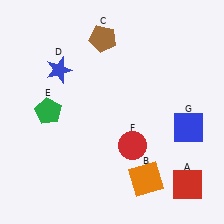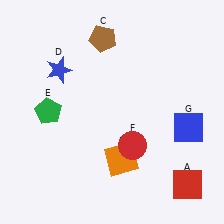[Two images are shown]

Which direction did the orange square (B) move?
The orange square (B) moved left.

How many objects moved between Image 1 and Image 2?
1 object moved between the two images.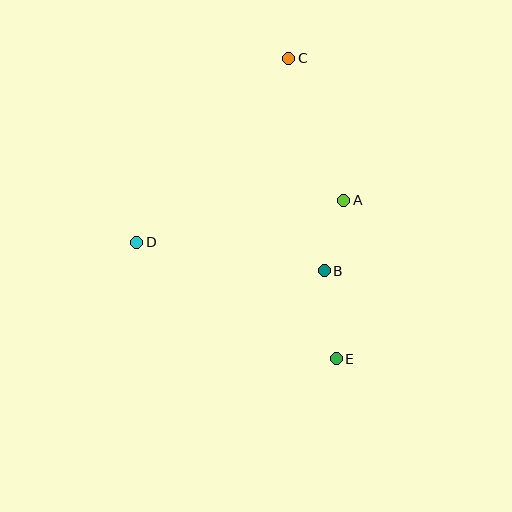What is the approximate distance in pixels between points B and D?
The distance between B and D is approximately 190 pixels.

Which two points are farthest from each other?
Points C and E are farthest from each other.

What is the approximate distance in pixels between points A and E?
The distance between A and E is approximately 159 pixels.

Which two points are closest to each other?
Points A and B are closest to each other.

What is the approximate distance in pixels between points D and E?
The distance between D and E is approximately 231 pixels.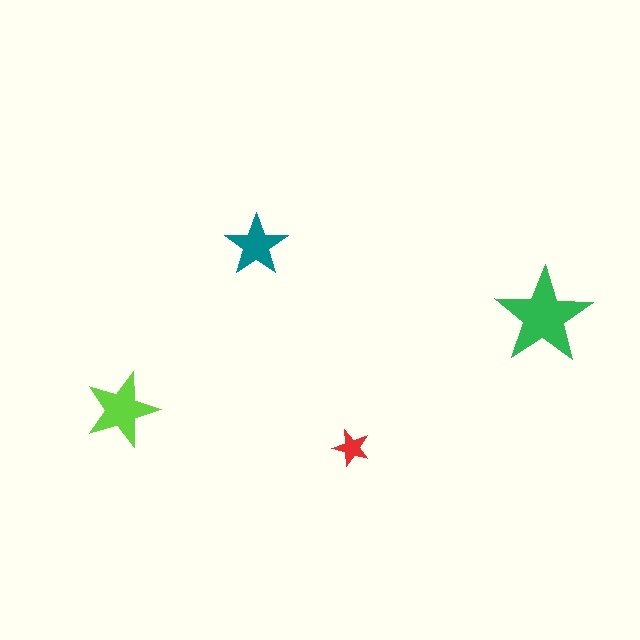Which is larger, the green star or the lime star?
The green one.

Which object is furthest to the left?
The lime star is leftmost.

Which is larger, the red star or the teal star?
The teal one.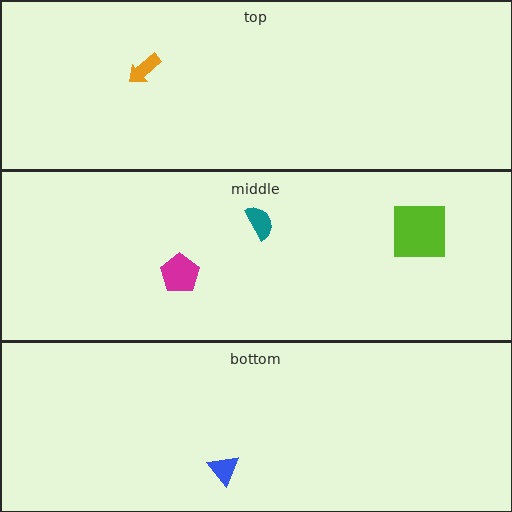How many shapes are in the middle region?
3.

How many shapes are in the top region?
1.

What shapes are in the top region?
The orange arrow.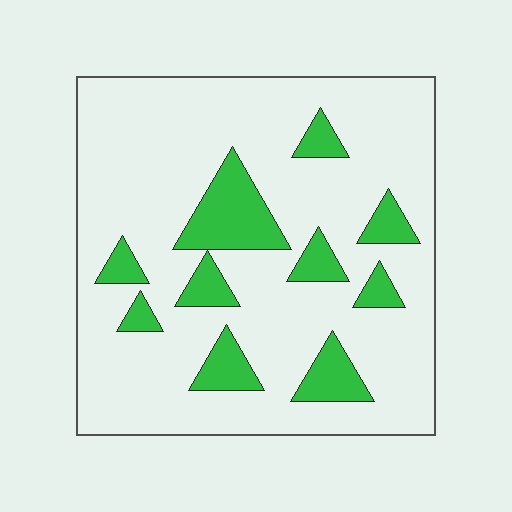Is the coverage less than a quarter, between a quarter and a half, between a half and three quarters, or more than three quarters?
Less than a quarter.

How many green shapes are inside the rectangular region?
10.